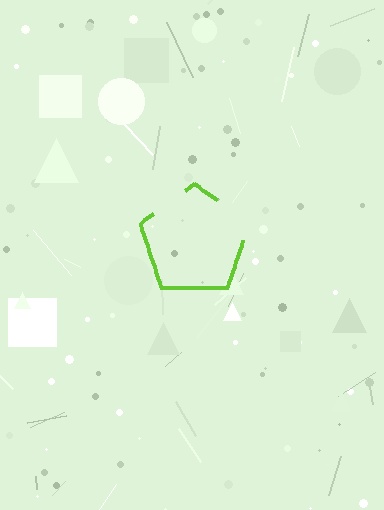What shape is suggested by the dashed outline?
The dashed outline suggests a pentagon.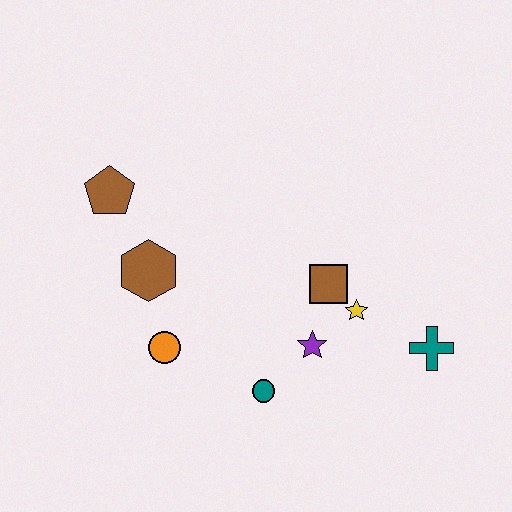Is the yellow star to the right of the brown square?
Yes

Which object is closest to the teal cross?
The yellow star is closest to the teal cross.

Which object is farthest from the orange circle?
The teal cross is farthest from the orange circle.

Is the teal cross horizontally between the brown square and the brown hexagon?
No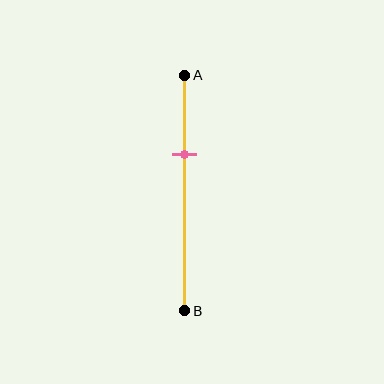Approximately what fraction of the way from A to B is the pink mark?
The pink mark is approximately 35% of the way from A to B.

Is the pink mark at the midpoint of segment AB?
No, the mark is at about 35% from A, not at the 50% midpoint.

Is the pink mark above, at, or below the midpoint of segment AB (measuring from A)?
The pink mark is above the midpoint of segment AB.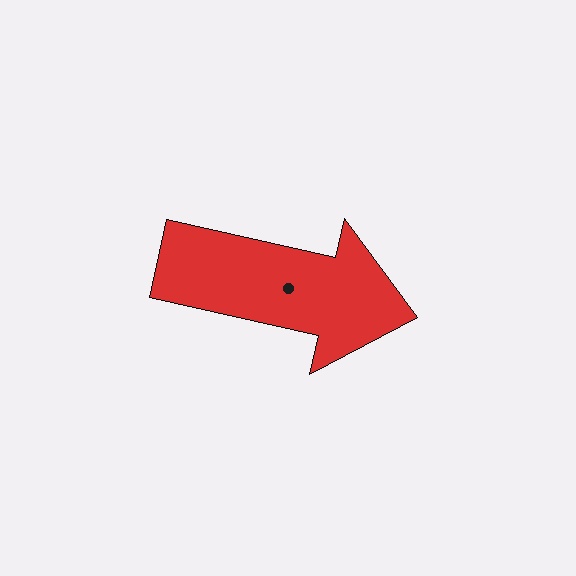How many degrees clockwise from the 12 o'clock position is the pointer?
Approximately 103 degrees.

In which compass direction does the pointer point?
East.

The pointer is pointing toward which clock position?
Roughly 3 o'clock.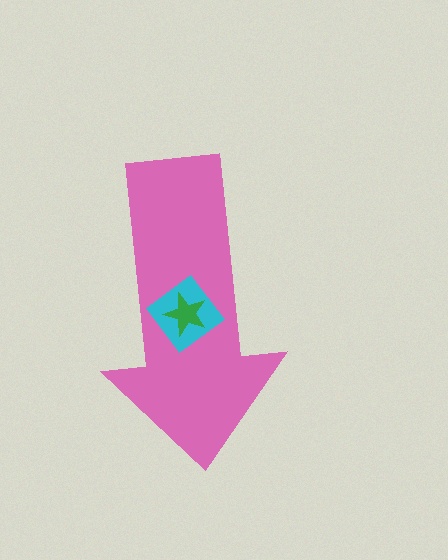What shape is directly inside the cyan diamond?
The green star.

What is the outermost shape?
The pink arrow.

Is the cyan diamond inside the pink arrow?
Yes.